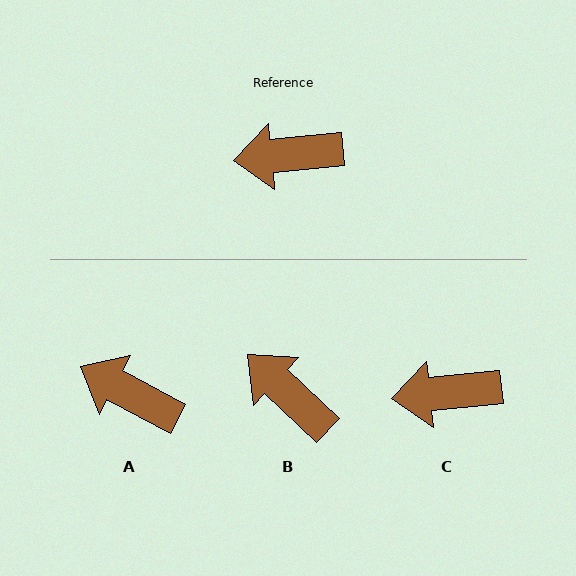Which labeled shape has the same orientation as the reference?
C.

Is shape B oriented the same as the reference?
No, it is off by about 49 degrees.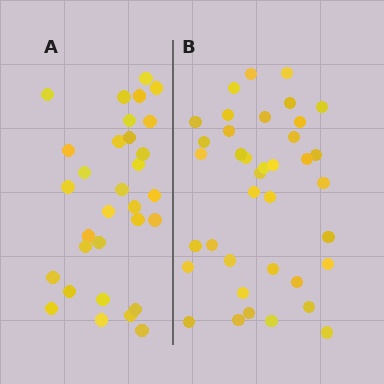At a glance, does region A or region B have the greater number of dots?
Region B (the right region) has more dots.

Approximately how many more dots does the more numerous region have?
Region B has roughly 8 or so more dots than region A.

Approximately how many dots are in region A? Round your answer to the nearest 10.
About 30 dots. (The exact count is 31, which rounds to 30.)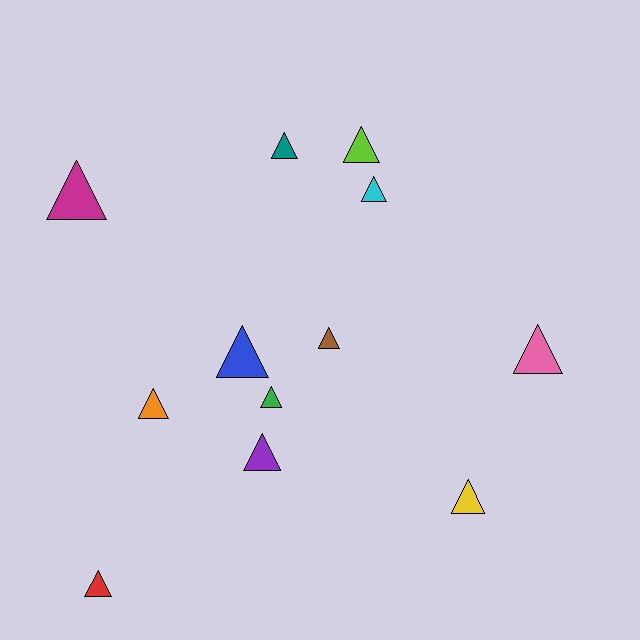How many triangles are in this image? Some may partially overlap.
There are 12 triangles.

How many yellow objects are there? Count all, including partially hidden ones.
There is 1 yellow object.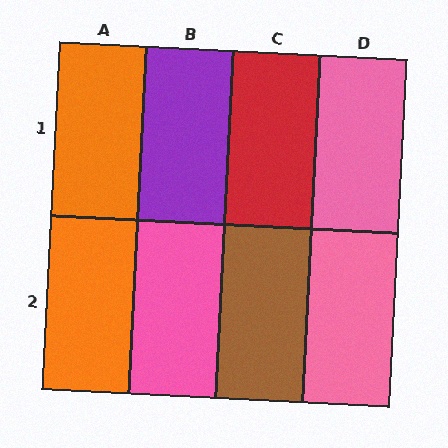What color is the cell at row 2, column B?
Pink.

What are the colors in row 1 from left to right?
Orange, purple, red, pink.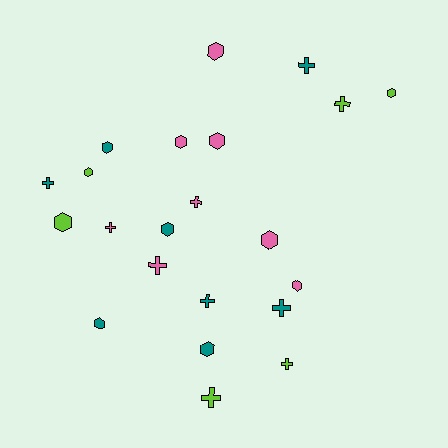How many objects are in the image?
There are 22 objects.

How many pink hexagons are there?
There are 5 pink hexagons.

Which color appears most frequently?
Teal, with 8 objects.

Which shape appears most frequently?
Hexagon, with 12 objects.